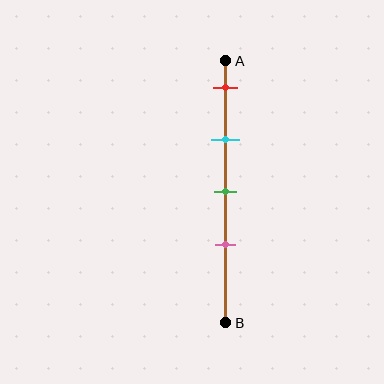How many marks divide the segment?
There are 4 marks dividing the segment.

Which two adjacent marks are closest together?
The green and pink marks are the closest adjacent pair.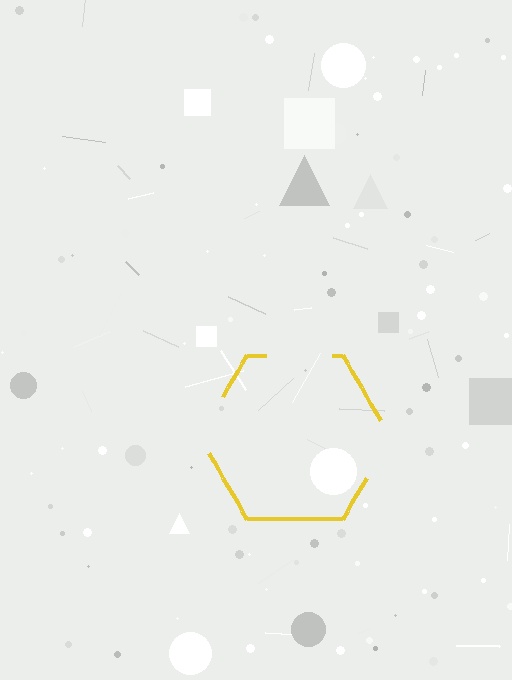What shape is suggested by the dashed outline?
The dashed outline suggests a hexagon.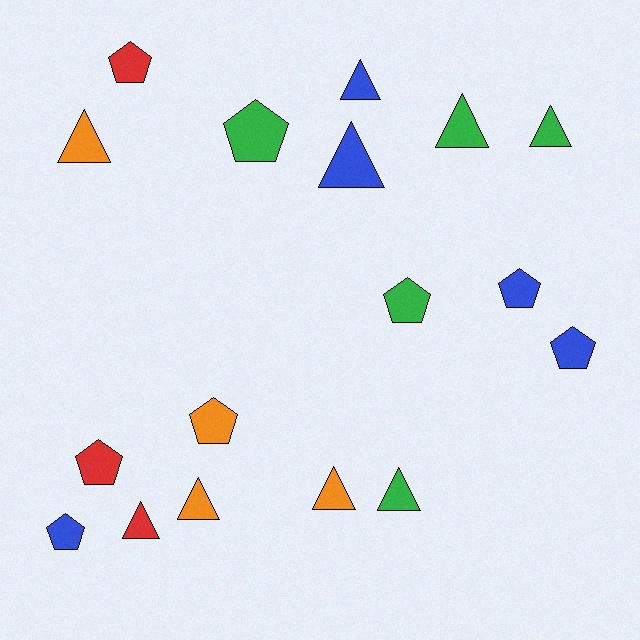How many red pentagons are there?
There are 2 red pentagons.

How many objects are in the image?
There are 17 objects.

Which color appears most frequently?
Green, with 5 objects.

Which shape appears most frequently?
Triangle, with 9 objects.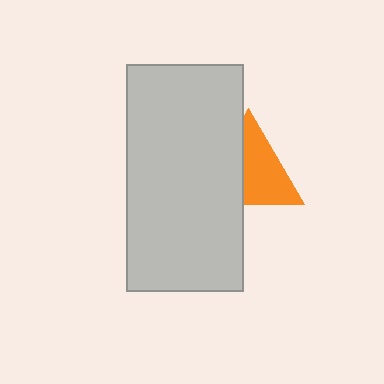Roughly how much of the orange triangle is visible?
About half of it is visible (roughly 59%).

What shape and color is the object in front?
The object in front is a light gray rectangle.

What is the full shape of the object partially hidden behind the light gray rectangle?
The partially hidden object is an orange triangle.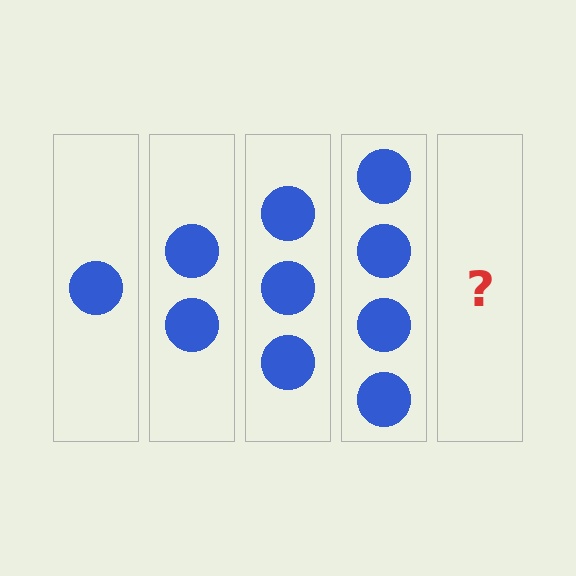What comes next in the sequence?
The next element should be 5 circles.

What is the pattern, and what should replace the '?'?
The pattern is that each step adds one more circle. The '?' should be 5 circles.